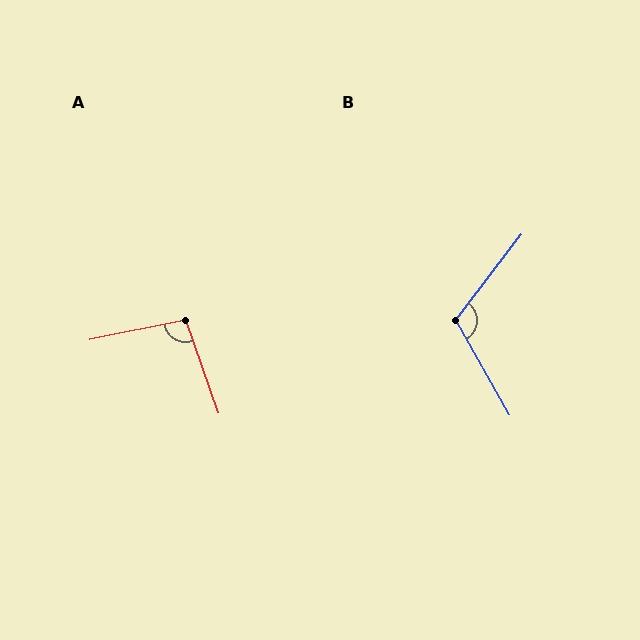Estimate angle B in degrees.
Approximately 113 degrees.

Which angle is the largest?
B, at approximately 113 degrees.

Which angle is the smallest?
A, at approximately 98 degrees.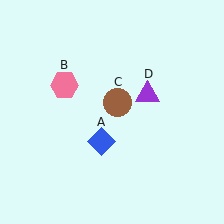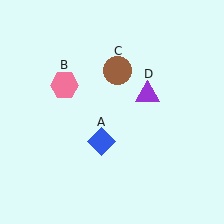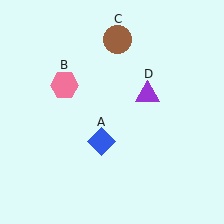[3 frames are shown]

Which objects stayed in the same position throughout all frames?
Blue diamond (object A) and pink hexagon (object B) and purple triangle (object D) remained stationary.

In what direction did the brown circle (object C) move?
The brown circle (object C) moved up.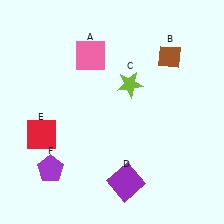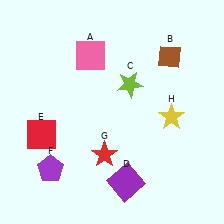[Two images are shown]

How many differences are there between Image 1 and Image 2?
There are 2 differences between the two images.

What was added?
A red star (G), a yellow star (H) were added in Image 2.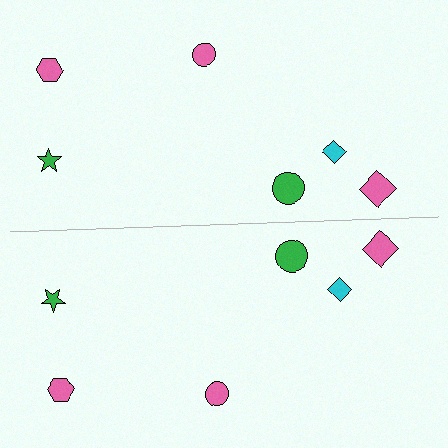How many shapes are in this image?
There are 12 shapes in this image.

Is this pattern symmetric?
Yes, this pattern has bilateral (reflection) symmetry.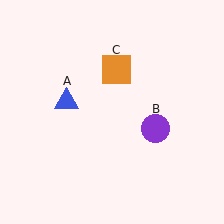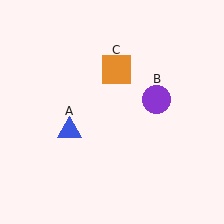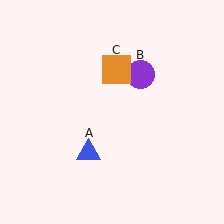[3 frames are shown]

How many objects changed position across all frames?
2 objects changed position: blue triangle (object A), purple circle (object B).